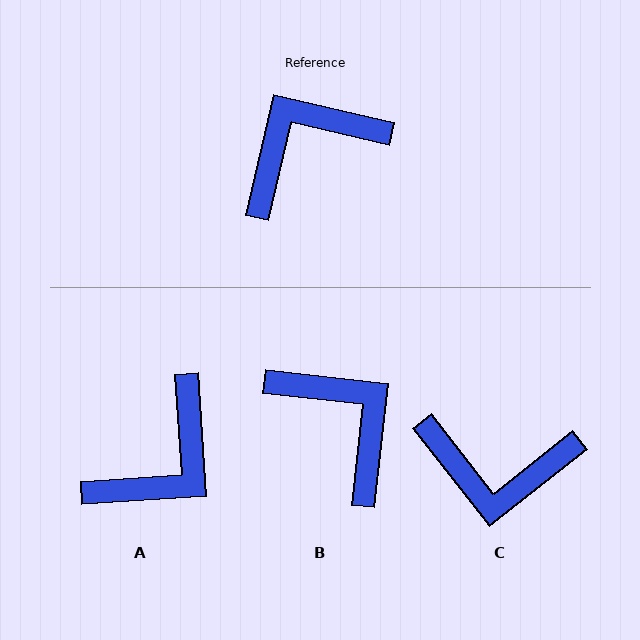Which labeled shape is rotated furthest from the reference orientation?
A, about 163 degrees away.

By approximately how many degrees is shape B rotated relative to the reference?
Approximately 83 degrees clockwise.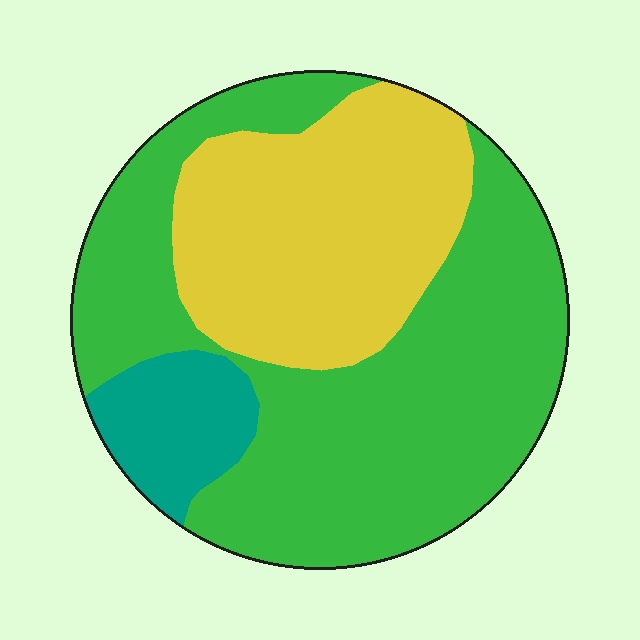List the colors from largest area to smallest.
From largest to smallest: green, yellow, teal.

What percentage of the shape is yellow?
Yellow takes up between a sixth and a third of the shape.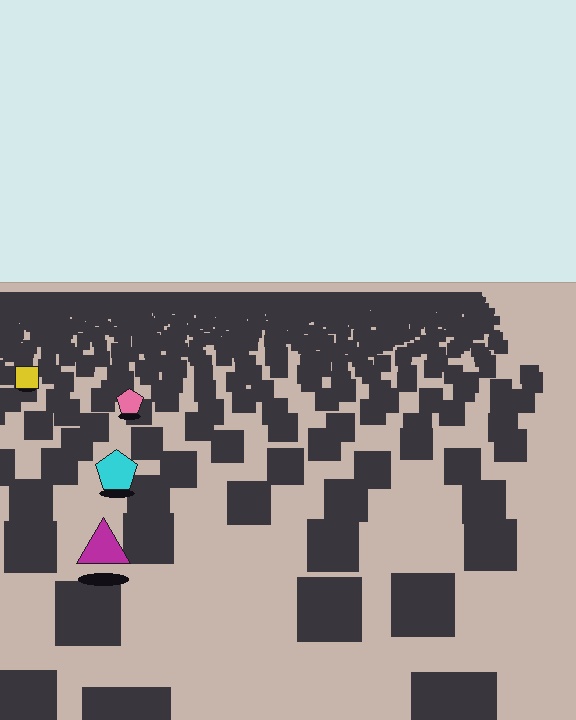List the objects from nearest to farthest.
From nearest to farthest: the magenta triangle, the cyan pentagon, the pink pentagon, the yellow square.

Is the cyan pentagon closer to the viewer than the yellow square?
Yes. The cyan pentagon is closer — you can tell from the texture gradient: the ground texture is coarser near it.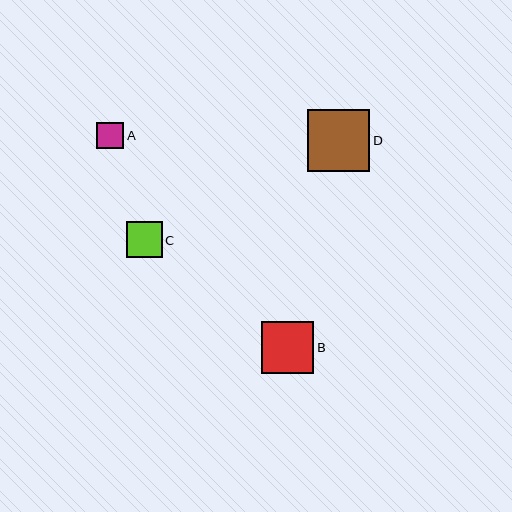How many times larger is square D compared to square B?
Square D is approximately 1.2 times the size of square B.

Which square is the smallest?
Square A is the smallest with a size of approximately 27 pixels.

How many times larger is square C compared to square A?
Square C is approximately 1.3 times the size of square A.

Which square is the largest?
Square D is the largest with a size of approximately 62 pixels.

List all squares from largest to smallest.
From largest to smallest: D, B, C, A.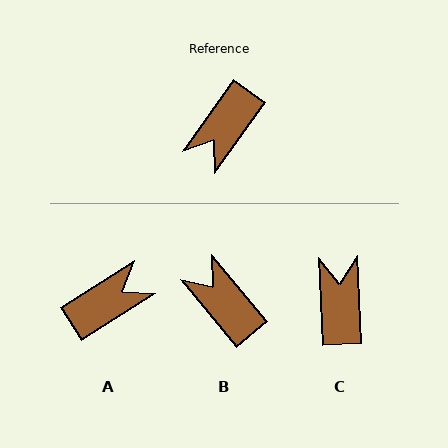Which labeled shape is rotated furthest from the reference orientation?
A, about 158 degrees away.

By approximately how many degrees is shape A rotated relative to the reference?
Approximately 158 degrees counter-clockwise.